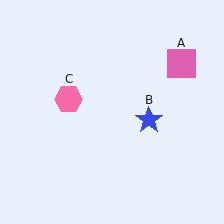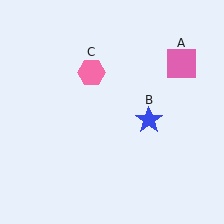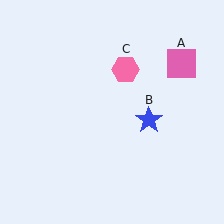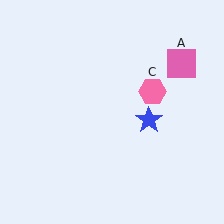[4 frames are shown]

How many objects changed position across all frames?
1 object changed position: pink hexagon (object C).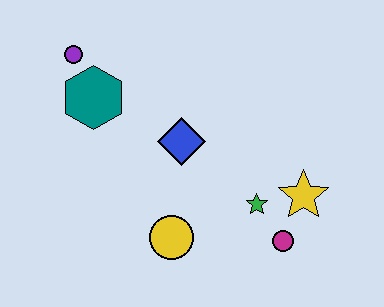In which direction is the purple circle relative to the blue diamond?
The purple circle is to the left of the blue diamond.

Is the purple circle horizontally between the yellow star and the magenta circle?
No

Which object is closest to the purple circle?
The teal hexagon is closest to the purple circle.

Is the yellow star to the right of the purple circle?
Yes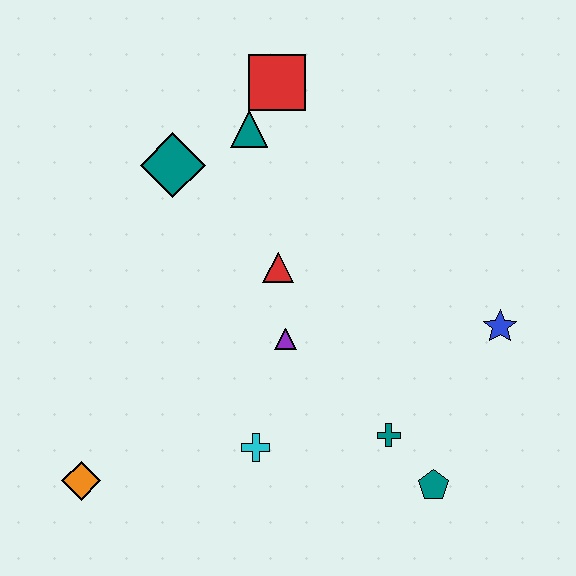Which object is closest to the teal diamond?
The teal triangle is closest to the teal diamond.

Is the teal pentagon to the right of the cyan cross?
Yes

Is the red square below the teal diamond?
No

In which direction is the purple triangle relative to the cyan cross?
The purple triangle is above the cyan cross.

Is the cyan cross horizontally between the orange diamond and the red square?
Yes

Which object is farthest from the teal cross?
The red square is farthest from the teal cross.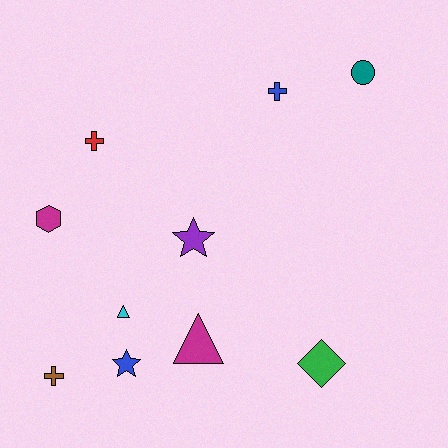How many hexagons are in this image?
There is 1 hexagon.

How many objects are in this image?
There are 10 objects.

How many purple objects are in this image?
There is 1 purple object.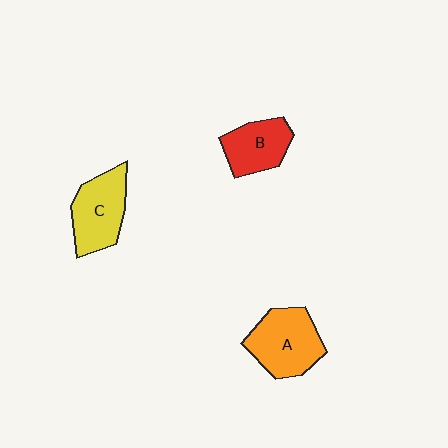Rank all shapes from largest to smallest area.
From largest to smallest: A (orange), C (yellow), B (red).